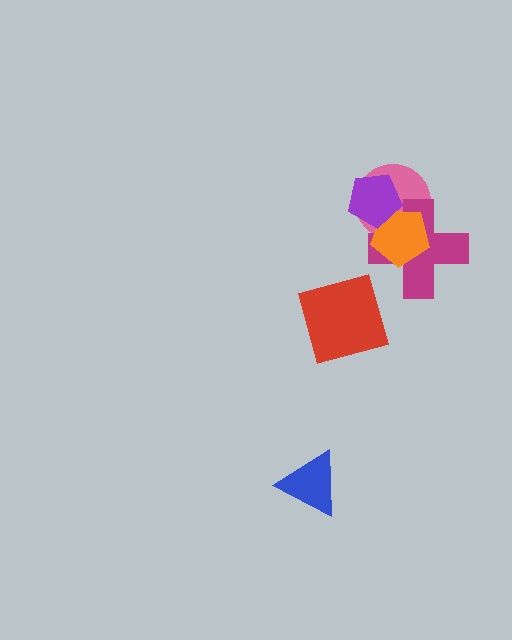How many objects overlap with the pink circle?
3 objects overlap with the pink circle.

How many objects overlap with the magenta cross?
3 objects overlap with the magenta cross.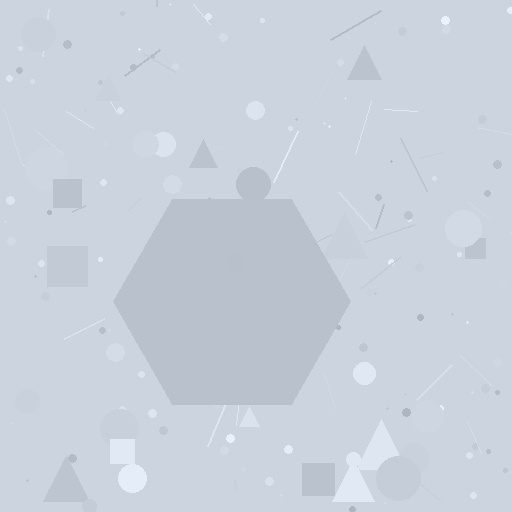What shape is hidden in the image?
A hexagon is hidden in the image.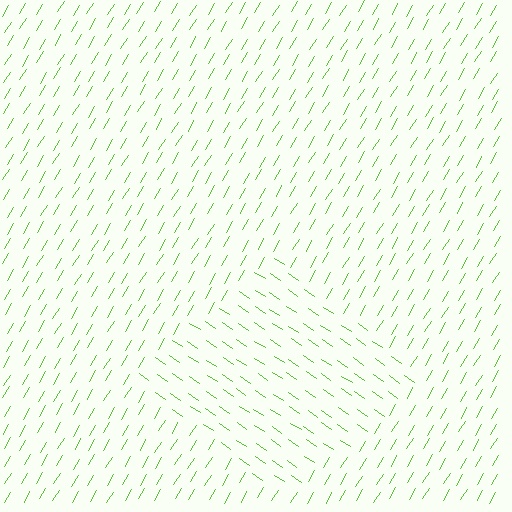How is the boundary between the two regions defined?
The boundary is defined purely by a change in line orientation (approximately 87 degrees difference). All lines are the same color and thickness.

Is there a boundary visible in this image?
Yes, there is a texture boundary formed by a change in line orientation.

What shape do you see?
I see a diamond.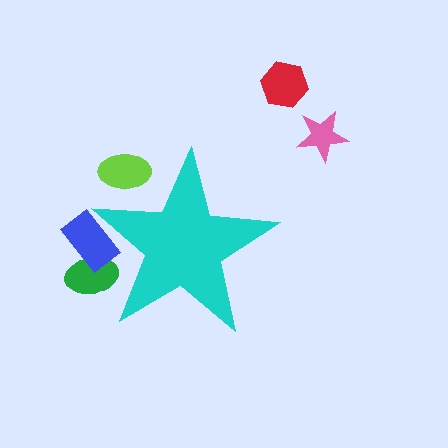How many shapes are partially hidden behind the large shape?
3 shapes are partially hidden.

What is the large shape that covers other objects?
A cyan star.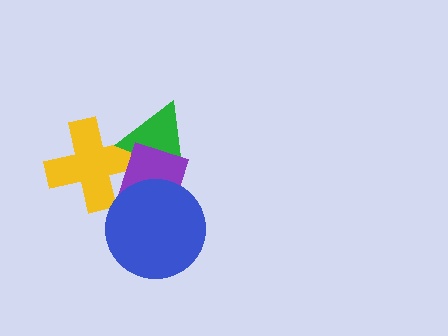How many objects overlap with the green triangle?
2 objects overlap with the green triangle.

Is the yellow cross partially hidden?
Yes, it is partially covered by another shape.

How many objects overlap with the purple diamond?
3 objects overlap with the purple diamond.